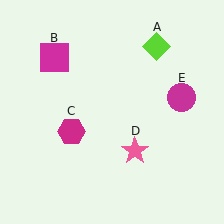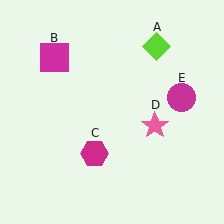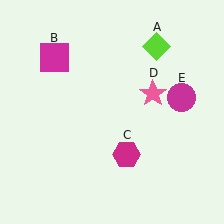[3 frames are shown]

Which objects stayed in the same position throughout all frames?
Lime diamond (object A) and magenta square (object B) and magenta circle (object E) remained stationary.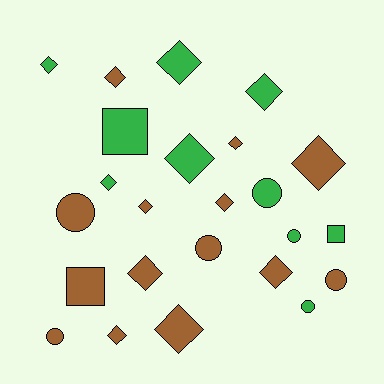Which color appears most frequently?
Brown, with 14 objects.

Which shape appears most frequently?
Diamond, with 14 objects.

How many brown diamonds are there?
There are 9 brown diamonds.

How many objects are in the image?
There are 24 objects.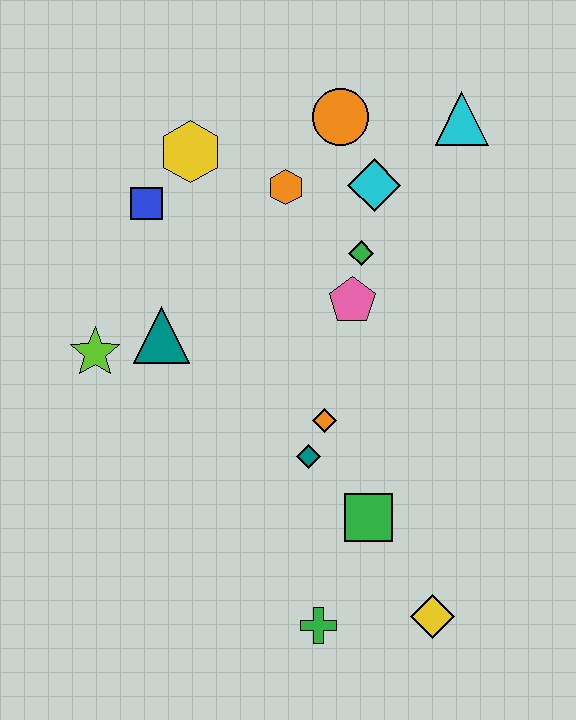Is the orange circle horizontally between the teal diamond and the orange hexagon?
No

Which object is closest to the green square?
The teal diamond is closest to the green square.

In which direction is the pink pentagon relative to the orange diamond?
The pink pentagon is above the orange diamond.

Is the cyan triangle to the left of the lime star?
No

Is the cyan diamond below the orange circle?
Yes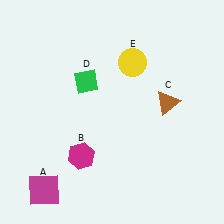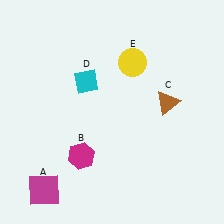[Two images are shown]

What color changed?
The diamond (D) changed from green in Image 1 to cyan in Image 2.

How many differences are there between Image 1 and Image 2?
There is 1 difference between the two images.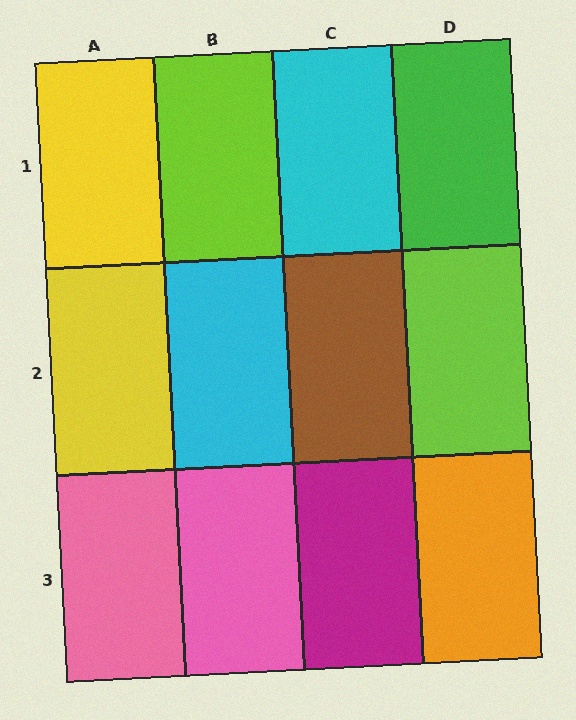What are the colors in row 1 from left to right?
Yellow, lime, cyan, green.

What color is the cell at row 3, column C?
Magenta.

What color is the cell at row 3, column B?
Pink.